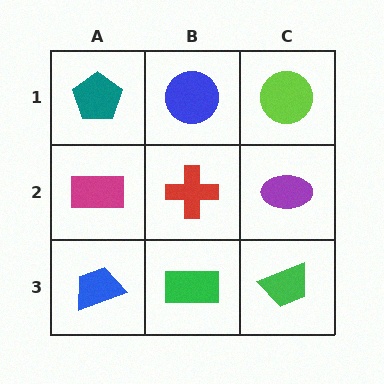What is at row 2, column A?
A magenta rectangle.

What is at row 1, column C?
A lime circle.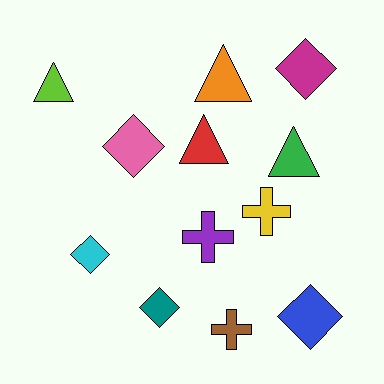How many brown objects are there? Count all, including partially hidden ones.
There is 1 brown object.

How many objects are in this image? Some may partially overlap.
There are 12 objects.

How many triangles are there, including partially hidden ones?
There are 4 triangles.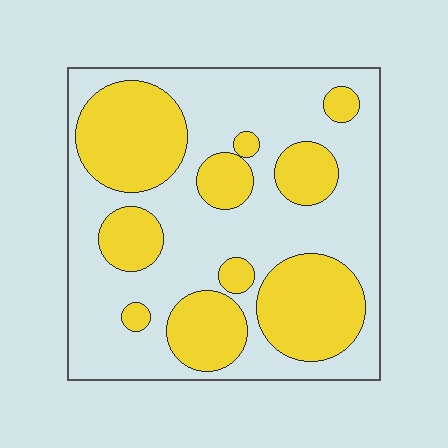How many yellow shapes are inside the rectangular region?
10.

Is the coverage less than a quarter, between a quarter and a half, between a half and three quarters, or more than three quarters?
Between a quarter and a half.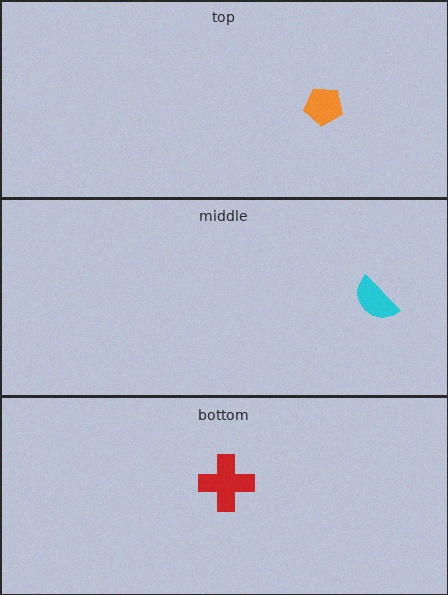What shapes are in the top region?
The orange pentagon.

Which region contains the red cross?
The bottom region.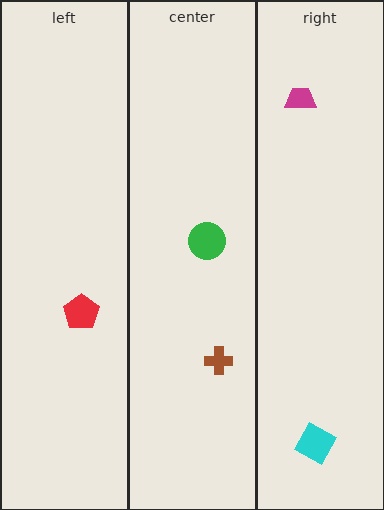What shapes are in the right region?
The magenta trapezoid, the cyan square.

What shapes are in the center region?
The brown cross, the green circle.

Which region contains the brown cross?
The center region.